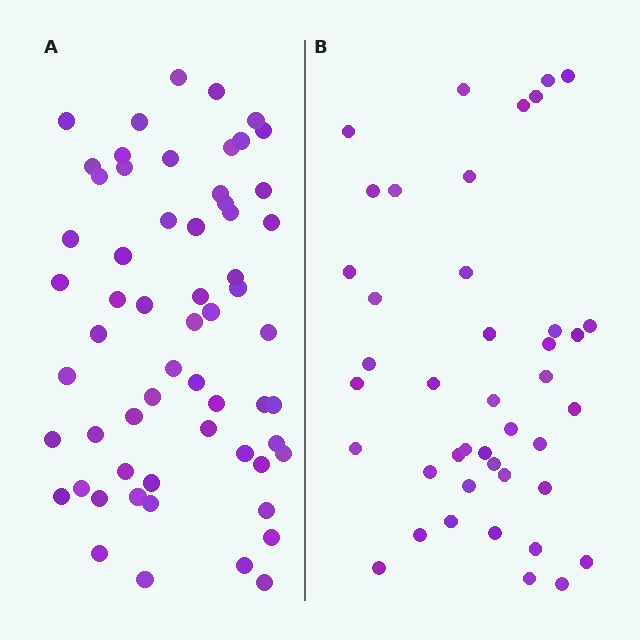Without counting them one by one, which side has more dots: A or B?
Region A (the left region) has more dots.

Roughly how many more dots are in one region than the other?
Region A has approximately 20 more dots than region B.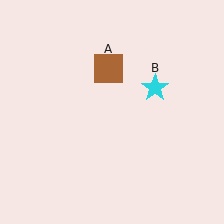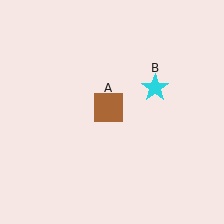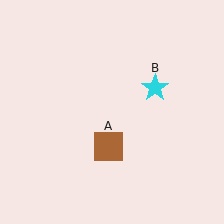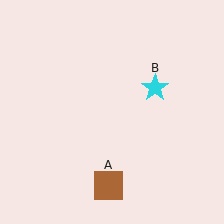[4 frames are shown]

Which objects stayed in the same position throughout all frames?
Cyan star (object B) remained stationary.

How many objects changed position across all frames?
1 object changed position: brown square (object A).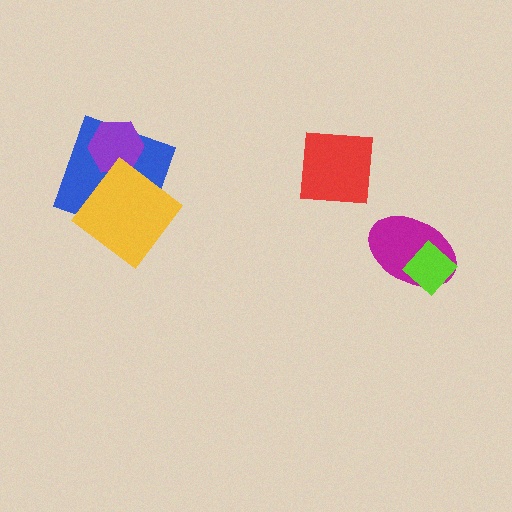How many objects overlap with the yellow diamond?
1 object overlaps with the yellow diamond.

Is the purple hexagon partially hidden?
No, no other shape covers it.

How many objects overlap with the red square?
0 objects overlap with the red square.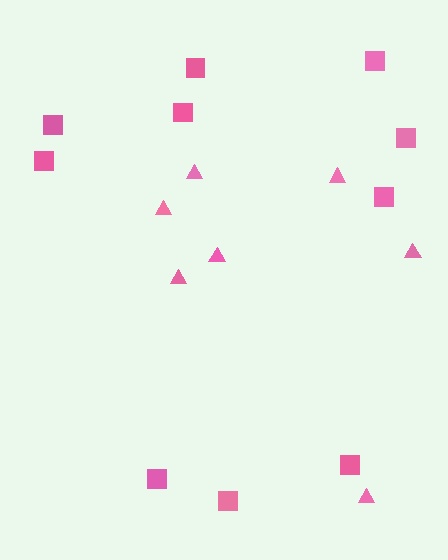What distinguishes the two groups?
There are 2 groups: one group of triangles (7) and one group of squares (10).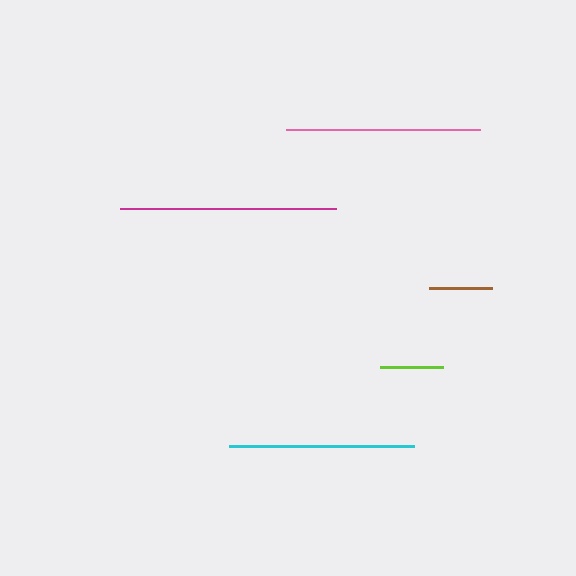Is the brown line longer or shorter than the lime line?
The lime line is longer than the brown line.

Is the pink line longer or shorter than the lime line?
The pink line is longer than the lime line.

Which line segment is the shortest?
The brown line is the shortest at approximately 63 pixels.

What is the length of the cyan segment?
The cyan segment is approximately 185 pixels long.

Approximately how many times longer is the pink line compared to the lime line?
The pink line is approximately 3.1 times the length of the lime line.